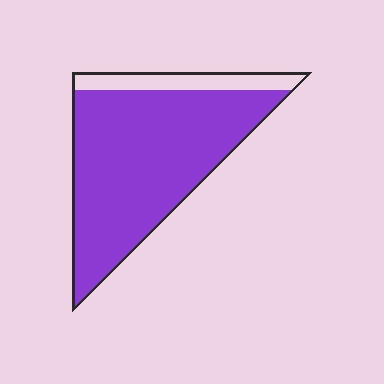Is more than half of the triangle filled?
Yes.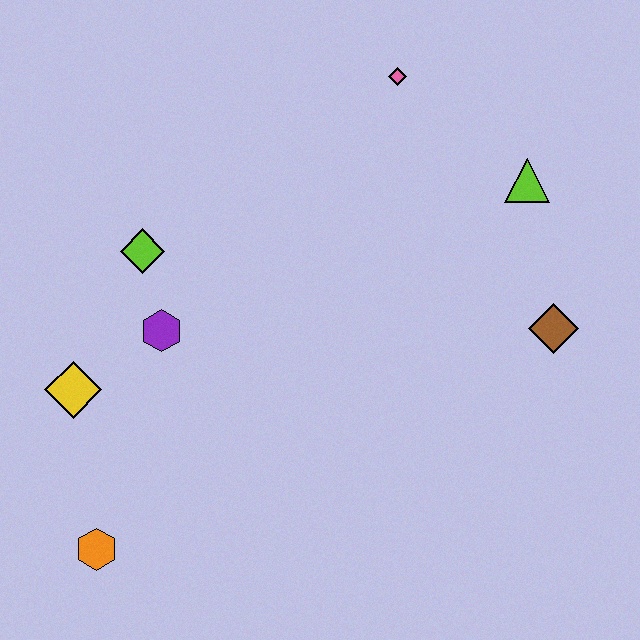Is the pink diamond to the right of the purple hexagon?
Yes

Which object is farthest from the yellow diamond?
The lime triangle is farthest from the yellow diamond.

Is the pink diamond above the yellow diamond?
Yes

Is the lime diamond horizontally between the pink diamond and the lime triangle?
No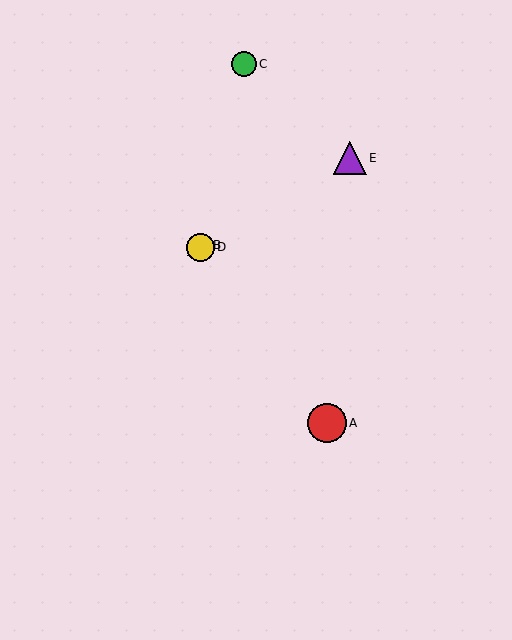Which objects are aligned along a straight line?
Objects A, B, D are aligned along a straight line.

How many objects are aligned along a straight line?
3 objects (A, B, D) are aligned along a straight line.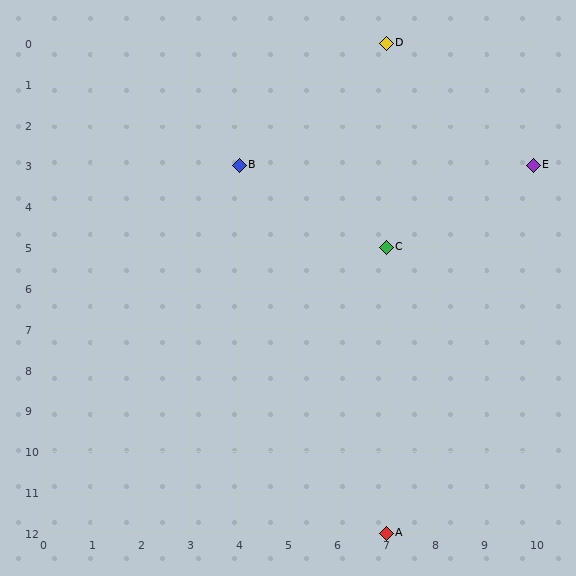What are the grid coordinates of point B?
Point B is at grid coordinates (4, 3).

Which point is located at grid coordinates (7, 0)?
Point D is at (7, 0).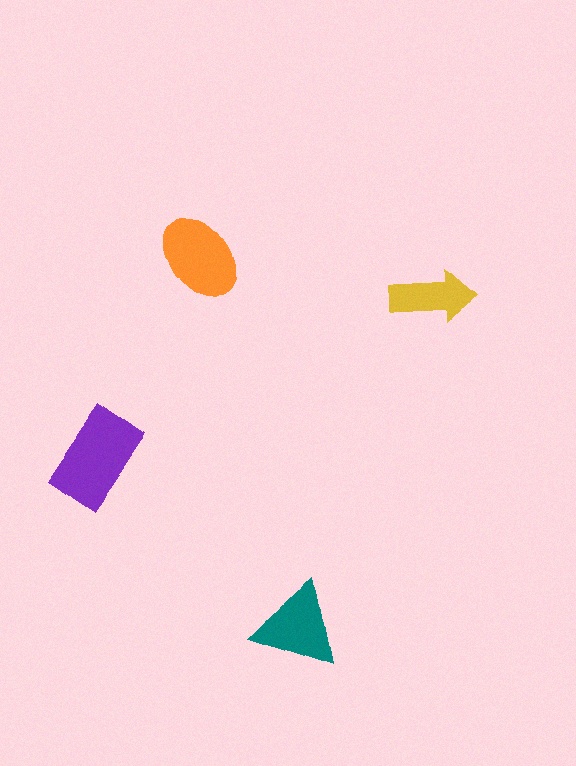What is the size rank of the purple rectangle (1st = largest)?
1st.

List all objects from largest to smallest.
The purple rectangle, the orange ellipse, the teal triangle, the yellow arrow.